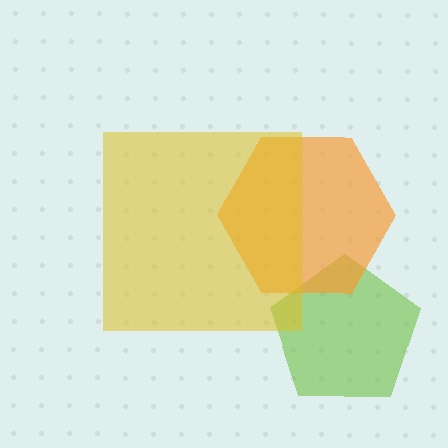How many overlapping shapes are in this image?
There are 3 overlapping shapes in the image.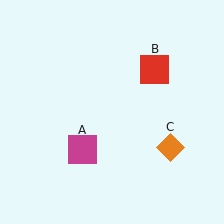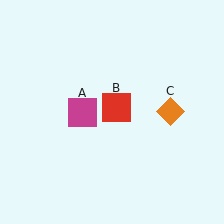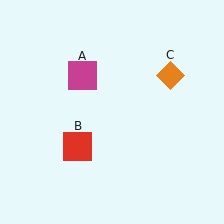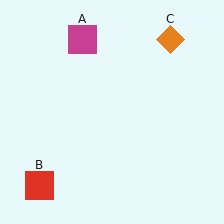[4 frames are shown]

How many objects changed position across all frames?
3 objects changed position: magenta square (object A), red square (object B), orange diamond (object C).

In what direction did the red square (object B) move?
The red square (object B) moved down and to the left.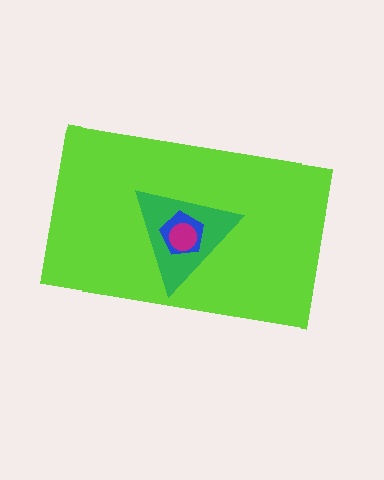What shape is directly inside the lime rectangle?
The green triangle.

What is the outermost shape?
The lime rectangle.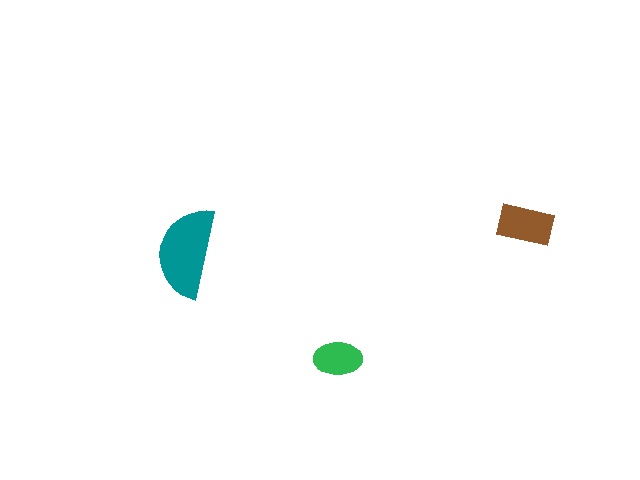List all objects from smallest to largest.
The green ellipse, the brown rectangle, the teal semicircle.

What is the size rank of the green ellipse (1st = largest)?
3rd.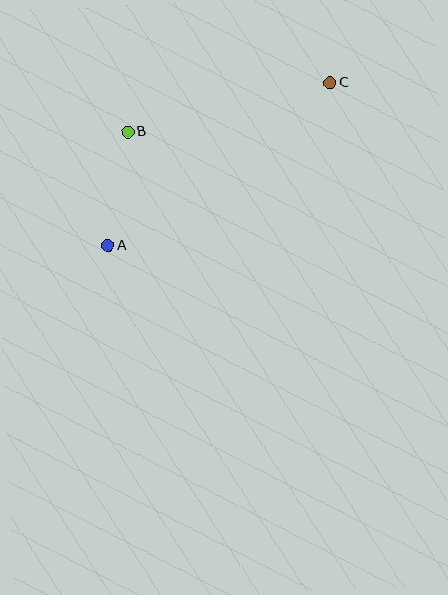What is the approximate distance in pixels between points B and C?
The distance between B and C is approximately 208 pixels.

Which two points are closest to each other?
Points A and B are closest to each other.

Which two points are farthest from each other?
Points A and C are farthest from each other.